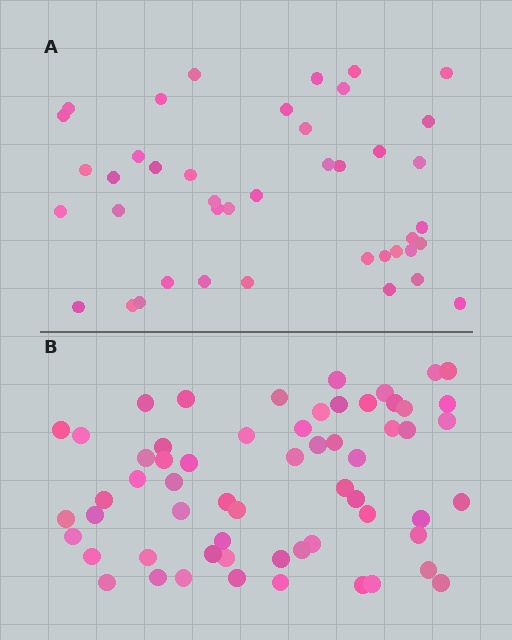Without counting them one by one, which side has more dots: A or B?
Region B (the bottom region) has more dots.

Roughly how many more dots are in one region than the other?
Region B has approximately 20 more dots than region A.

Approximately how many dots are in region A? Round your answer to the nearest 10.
About 40 dots. (The exact count is 42, which rounds to 40.)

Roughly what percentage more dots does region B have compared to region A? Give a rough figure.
About 45% more.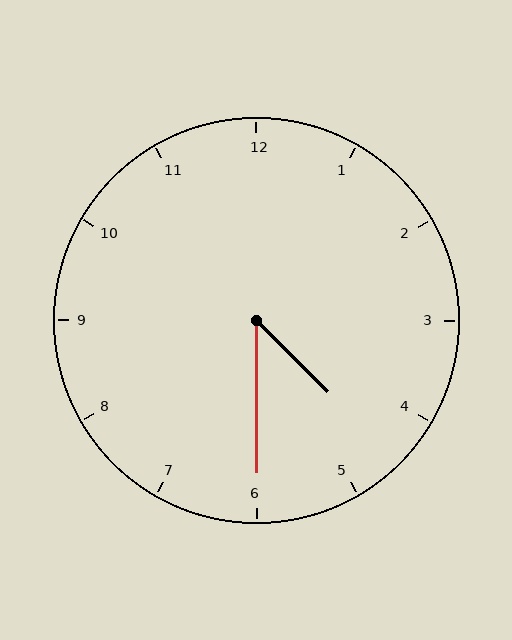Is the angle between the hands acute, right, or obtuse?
It is acute.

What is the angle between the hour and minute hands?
Approximately 45 degrees.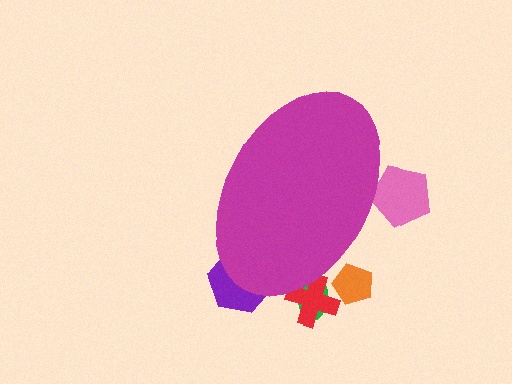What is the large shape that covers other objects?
A magenta ellipse.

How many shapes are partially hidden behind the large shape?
5 shapes are partially hidden.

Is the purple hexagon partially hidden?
Yes, the purple hexagon is partially hidden behind the magenta ellipse.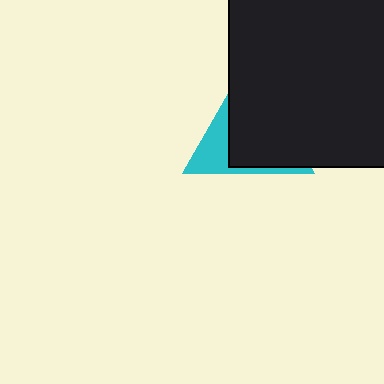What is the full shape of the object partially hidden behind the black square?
The partially hidden object is a cyan triangle.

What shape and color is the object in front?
The object in front is a black square.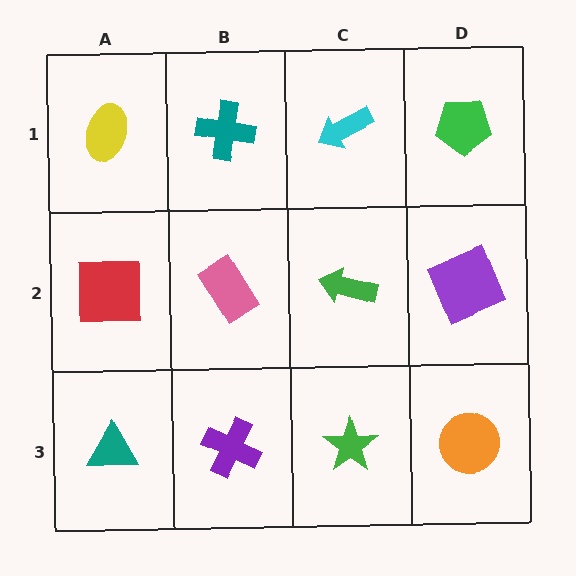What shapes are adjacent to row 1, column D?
A purple square (row 2, column D), a cyan arrow (row 1, column C).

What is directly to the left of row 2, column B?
A red square.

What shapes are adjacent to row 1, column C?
A green arrow (row 2, column C), a teal cross (row 1, column B), a green pentagon (row 1, column D).